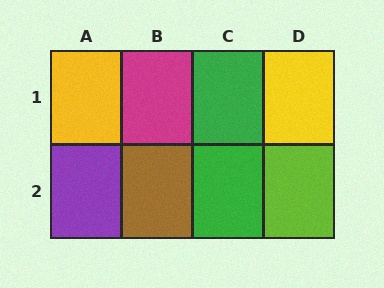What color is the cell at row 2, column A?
Purple.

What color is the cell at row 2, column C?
Green.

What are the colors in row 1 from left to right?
Yellow, magenta, green, yellow.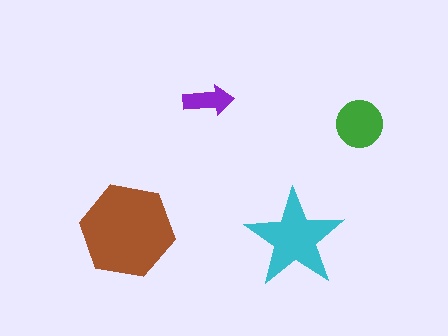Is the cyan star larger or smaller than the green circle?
Larger.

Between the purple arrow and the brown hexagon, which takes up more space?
The brown hexagon.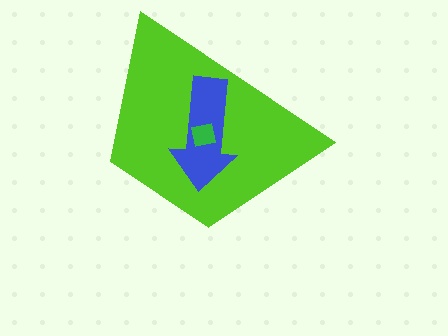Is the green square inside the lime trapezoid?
Yes.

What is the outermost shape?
The lime trapezoid.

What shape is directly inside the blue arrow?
The green square.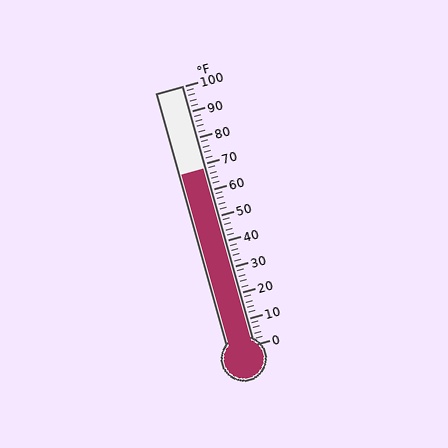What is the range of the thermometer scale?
The thermometer scale ranges from 0°F to 100°F.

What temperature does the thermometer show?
The thermometer shows approximately 68°F.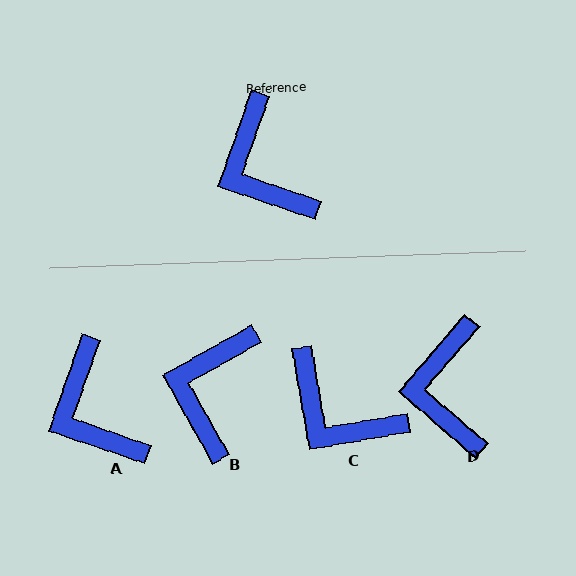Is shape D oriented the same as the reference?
No, it is off by about 22 degrees.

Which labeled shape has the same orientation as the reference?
A.